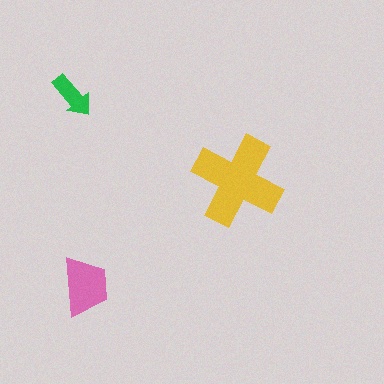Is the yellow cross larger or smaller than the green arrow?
Larger.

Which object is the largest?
The yellow cross.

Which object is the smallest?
The green arrow.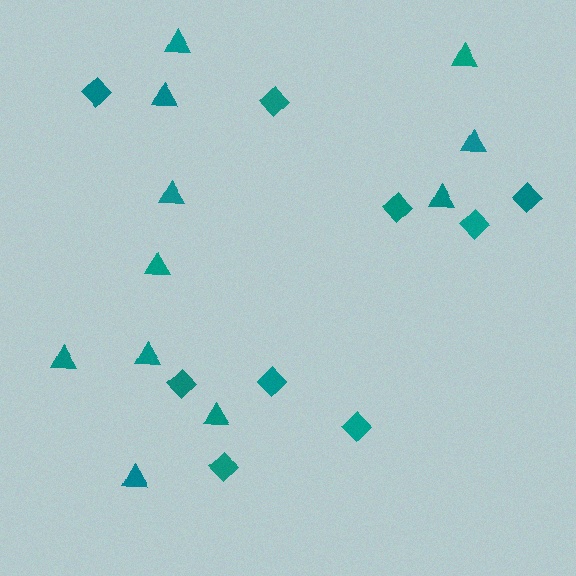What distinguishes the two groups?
There are 2 groups: one group of triangles (11) and one group of diamonds (9).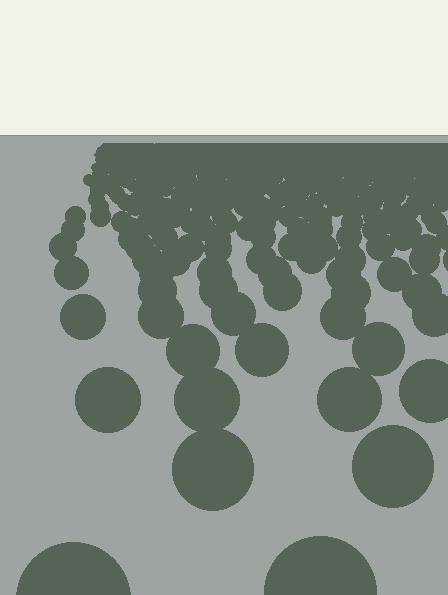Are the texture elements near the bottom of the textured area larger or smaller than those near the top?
Larger. Near the bottom, elements are closer to the viewer and appear at a bigger on-screen size.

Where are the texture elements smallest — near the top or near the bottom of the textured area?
Near the top.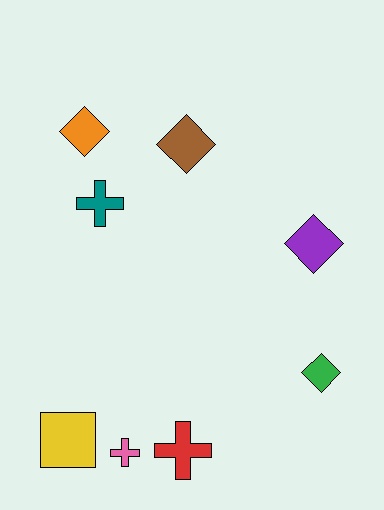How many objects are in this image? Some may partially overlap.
There are 8 objects.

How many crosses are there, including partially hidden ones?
There are 3 crosses.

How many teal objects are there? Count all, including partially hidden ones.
There is 1 teal object.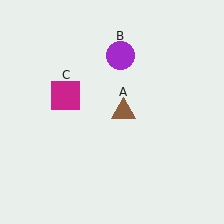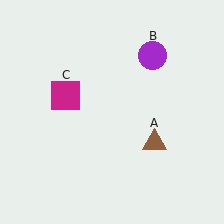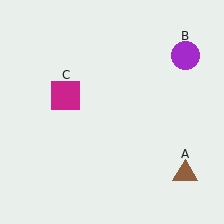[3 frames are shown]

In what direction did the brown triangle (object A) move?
The brown triangle (object A) moved down and to the right.